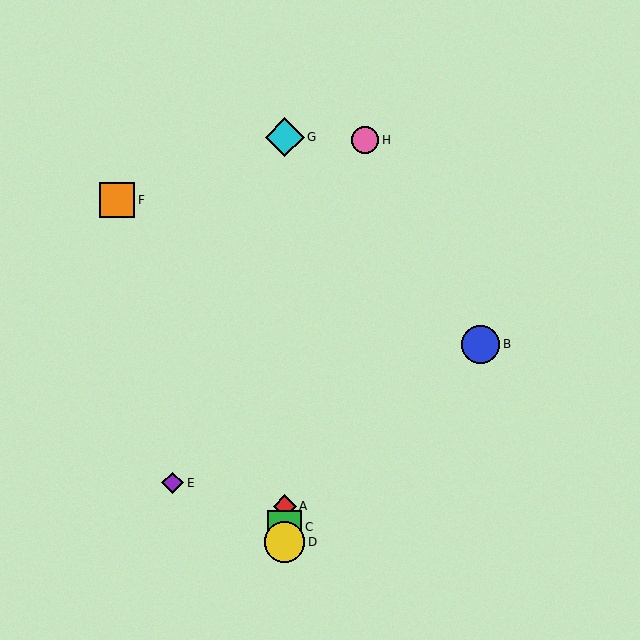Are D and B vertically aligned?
No, D is at x≈285 and B is at x≈481.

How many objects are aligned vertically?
4 objects (A, C, D, G) are aligned vertically.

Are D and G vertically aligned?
Yes, both are at x≈285.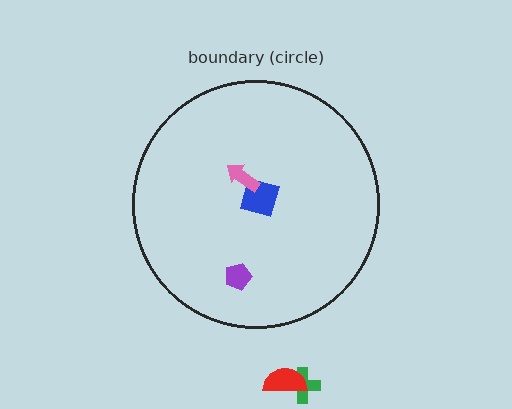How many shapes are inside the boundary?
3 inside, 2 outside.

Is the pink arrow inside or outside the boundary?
Inside.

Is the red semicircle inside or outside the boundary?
Outside.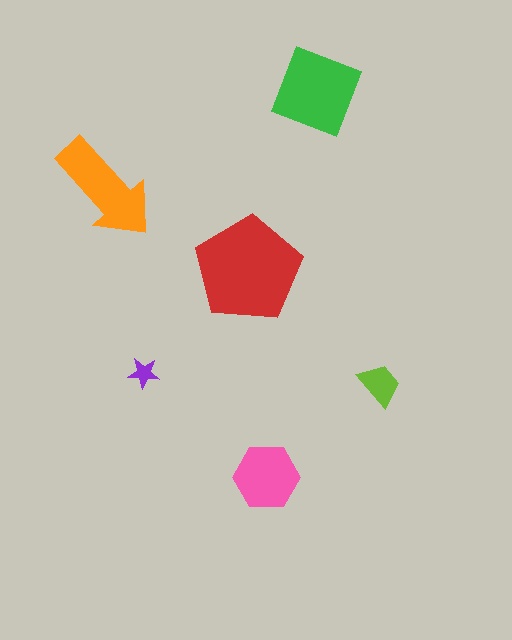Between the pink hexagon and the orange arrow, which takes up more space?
The orange arrow.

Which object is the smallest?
The purple star.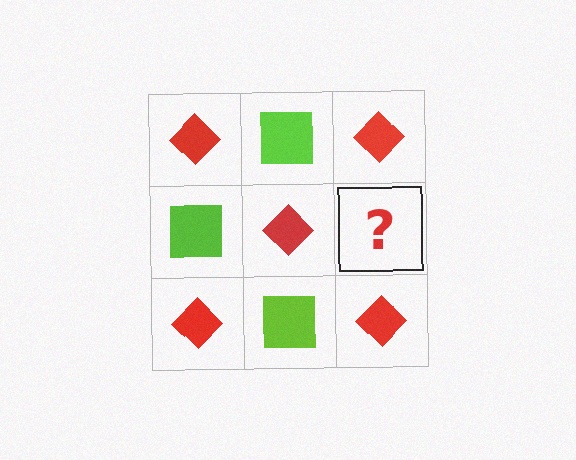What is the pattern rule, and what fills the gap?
The rule is that it alternates red diamond and lime square in a checkerboard pattern. The gap should be filled with a lime square.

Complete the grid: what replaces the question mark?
The question mark should be replaced with a lime square.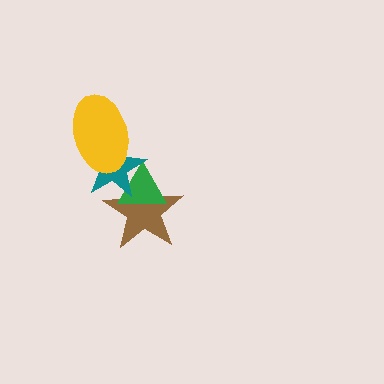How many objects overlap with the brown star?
2 objects overlap with the brown star.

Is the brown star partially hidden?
Yes, it is partially covered by another shape.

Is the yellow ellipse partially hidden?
No, no other shape covers it.